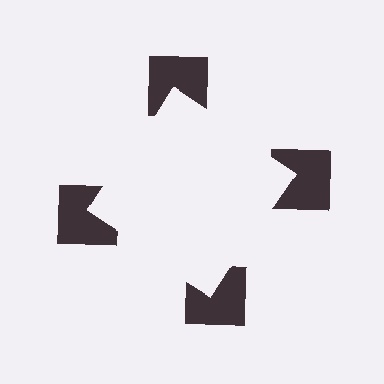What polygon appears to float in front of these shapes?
An illusory square — its edges are inferred from the aligned wedge cuts in the notched squares, not physically drawn.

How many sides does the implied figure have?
4 sides.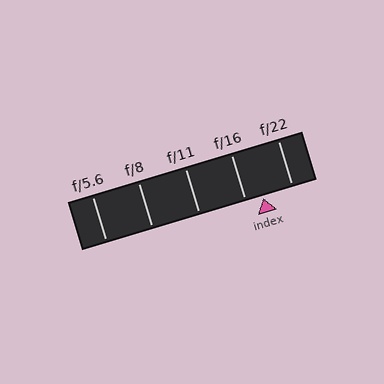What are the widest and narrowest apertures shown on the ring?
The widest aperture shown is f/5.6 and the narrowest is f/22.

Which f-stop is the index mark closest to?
The index mark is closest to f/16.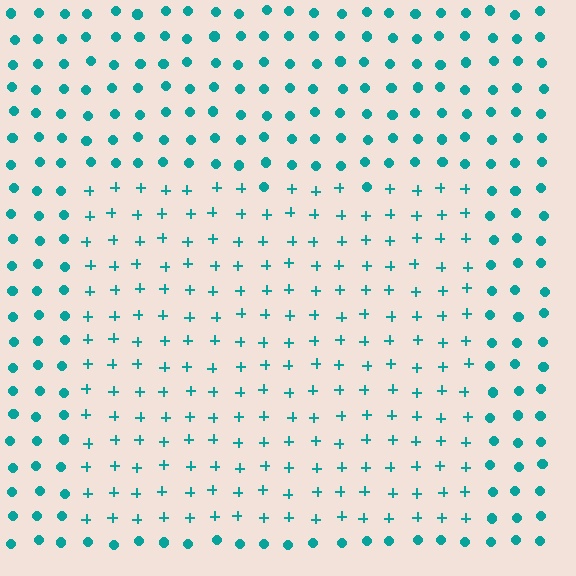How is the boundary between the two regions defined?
The boundary is defined by a change in element shape: plus signs inside vs. circles outside. All elements share the same color and spacing.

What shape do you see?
I see a rectangle.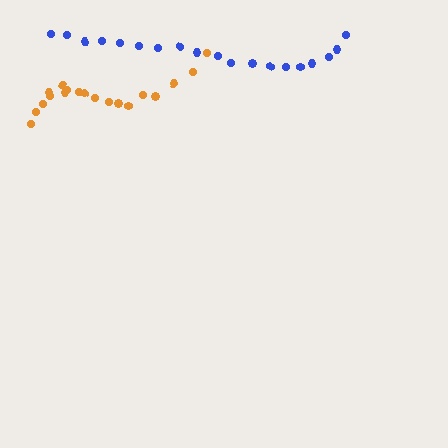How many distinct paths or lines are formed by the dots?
There are 2 distinct paths.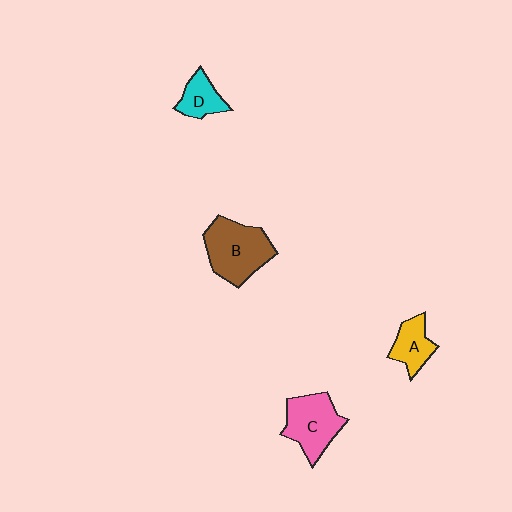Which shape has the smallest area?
Shape D (cyan).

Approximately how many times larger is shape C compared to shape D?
Approximately 1.8 times.